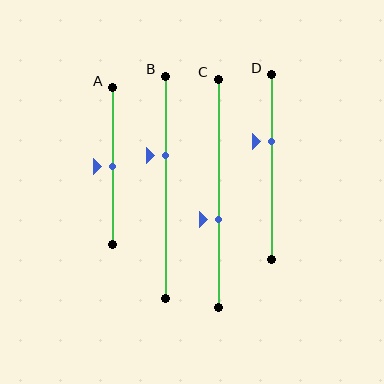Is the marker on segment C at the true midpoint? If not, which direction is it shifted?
No, the marker on segment C is shifted downward by about 11% of the segment length.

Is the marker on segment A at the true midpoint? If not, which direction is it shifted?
Yes, the marker on segment A is at the true midpoint.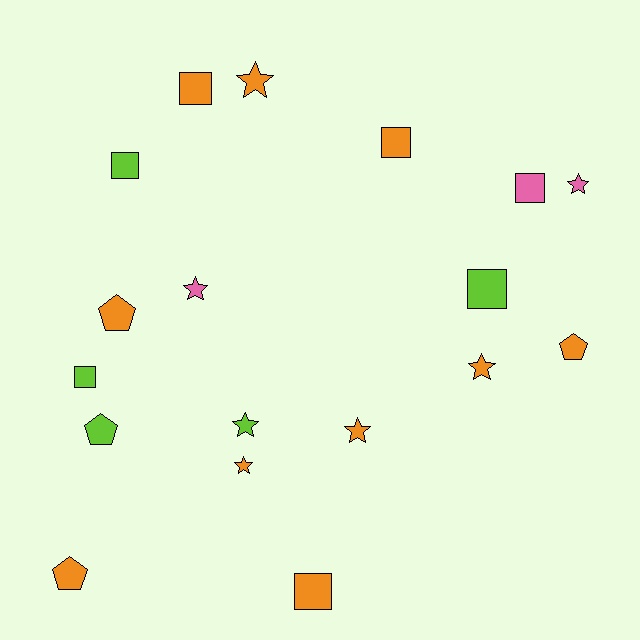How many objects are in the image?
There are 18 objects.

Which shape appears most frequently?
Square, with 7 objects.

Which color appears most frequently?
Orange, with 10 objects.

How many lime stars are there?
There is 1 lime star.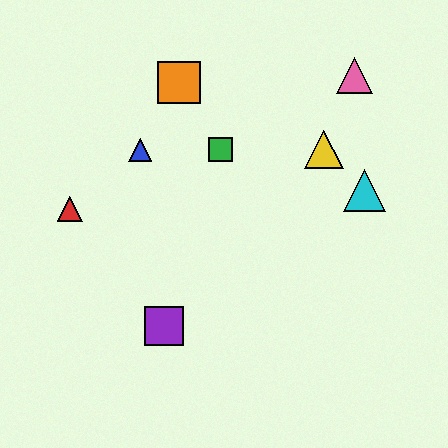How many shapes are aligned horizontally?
3 shapes (the blue triangle, the green square, the yellow triangle) are aligned horizontally.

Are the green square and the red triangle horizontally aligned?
No, the green square is at y≈150 and the red triangle is at y≈209.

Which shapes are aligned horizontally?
The blue triangle, the green square, the yellow triangle are aligned horizontally.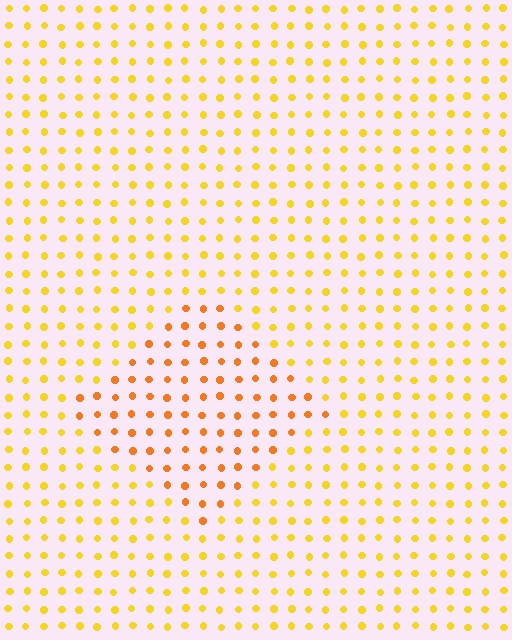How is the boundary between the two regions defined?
The boundary is defined purely by a slight shift in hue (about 26 degrees). Spacing, size, and orientation are identical on both sides.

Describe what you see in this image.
The image is filled with small yellow elements in a uniform arrangement. A diamond-shaped region is visible where the elements are tinted to a slightly different hue, forming a subtle color boundary.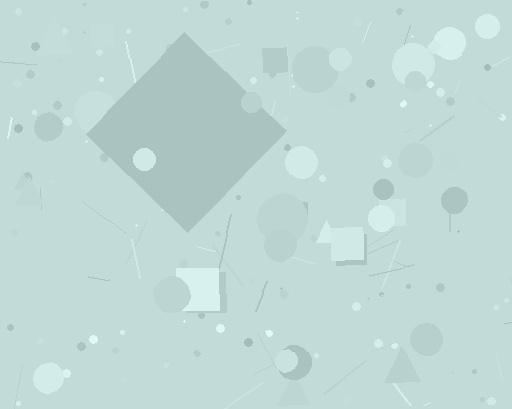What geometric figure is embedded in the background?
A diamond is embedded in the background.